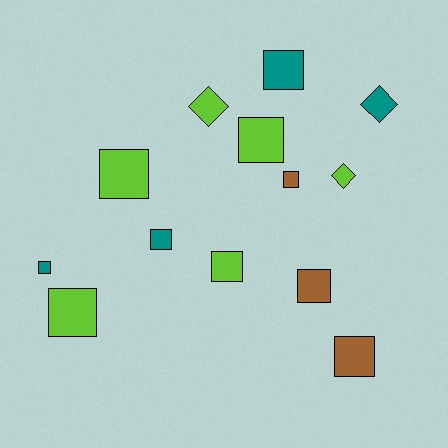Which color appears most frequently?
Lime, with 6 objects.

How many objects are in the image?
There are 13 objects.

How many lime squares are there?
There are 4 lime squares.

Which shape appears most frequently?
Square, with 10 objects.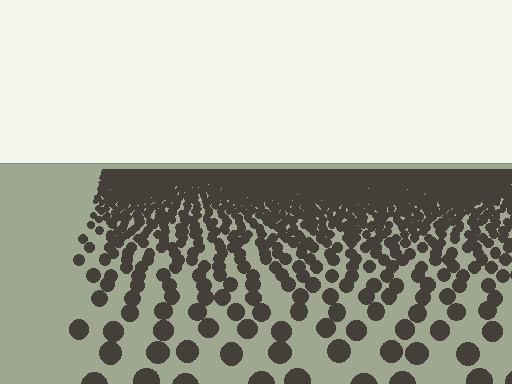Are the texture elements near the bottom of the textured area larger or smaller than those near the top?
Larger. Near the bottom, elements are closer to the viewer and appear at a bigger on-screen size.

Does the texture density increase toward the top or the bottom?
Density increases toward the top.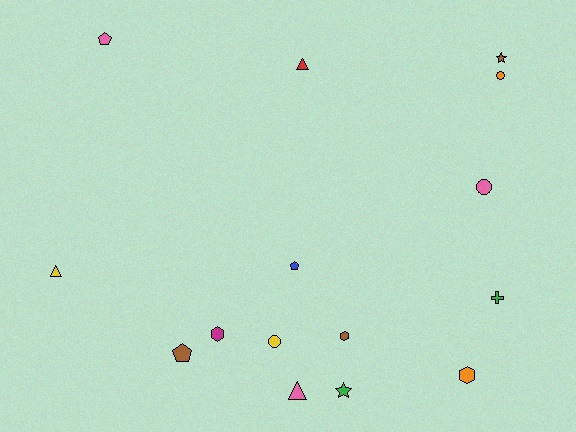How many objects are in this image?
There are 15 objects.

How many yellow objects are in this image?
There are 2 yellow objects.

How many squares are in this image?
There are no squares.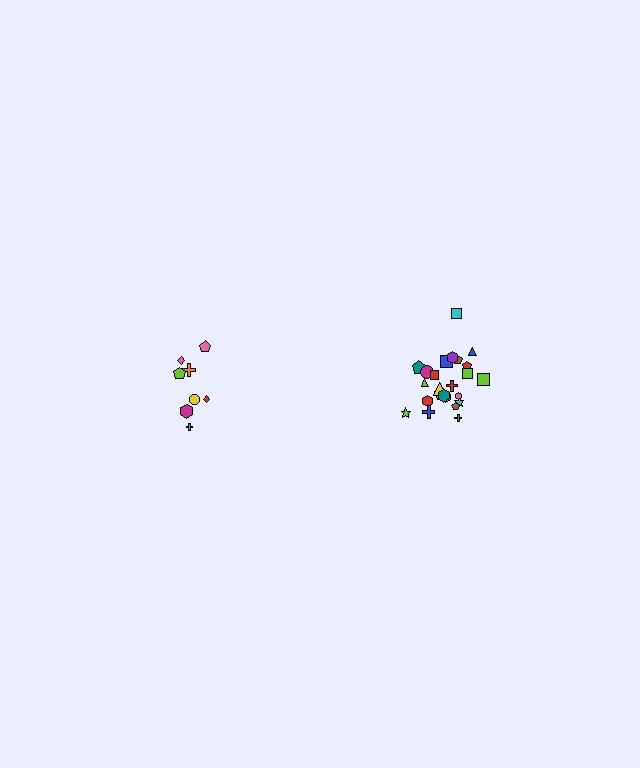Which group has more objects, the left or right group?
The right group.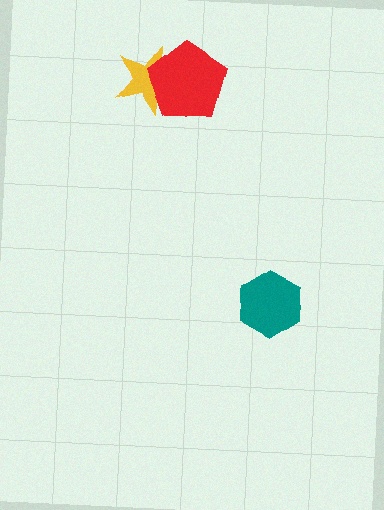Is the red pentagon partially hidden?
No, no other shape covers it.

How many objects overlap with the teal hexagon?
0 objects overlap with the teal hexagon.